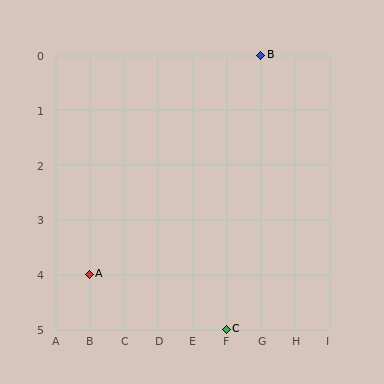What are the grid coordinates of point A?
Point A is at grid coordinates (B, 4).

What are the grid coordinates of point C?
Point C is at grid coordinates (F, 5).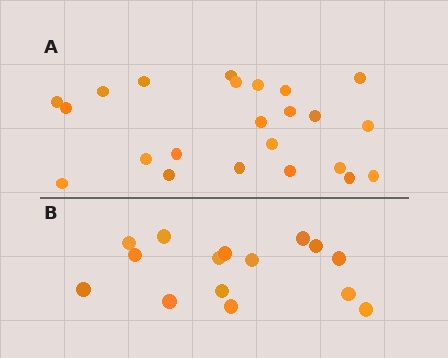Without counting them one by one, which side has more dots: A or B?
Region A (the top region) has more dots.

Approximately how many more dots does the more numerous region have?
Region A has roughly 8 or so more dots than region B.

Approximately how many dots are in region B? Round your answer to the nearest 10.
About 20 dots. (The exact count is 15, which rounds to 20.)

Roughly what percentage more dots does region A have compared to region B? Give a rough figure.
About 55% more.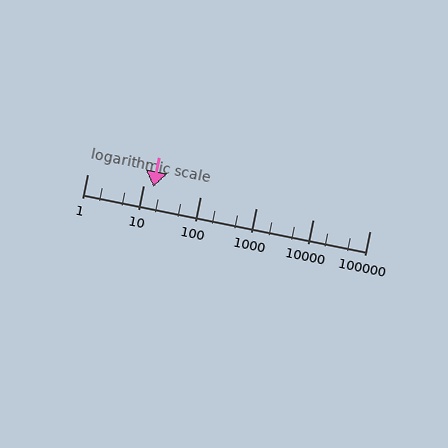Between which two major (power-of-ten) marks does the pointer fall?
The pointer is between 10 and 100.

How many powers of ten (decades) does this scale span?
The scale spans 5 decades, from 1 to 100000.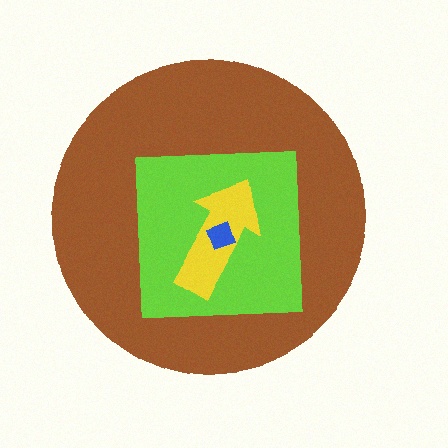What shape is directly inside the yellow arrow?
The blue diamond.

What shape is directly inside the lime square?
The yellow arrow.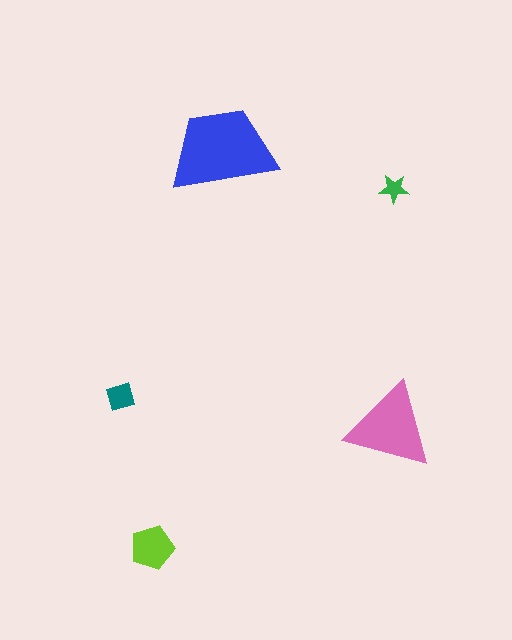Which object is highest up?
The blue trapezoid is topmost.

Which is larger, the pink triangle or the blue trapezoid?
The blue trapezoid.